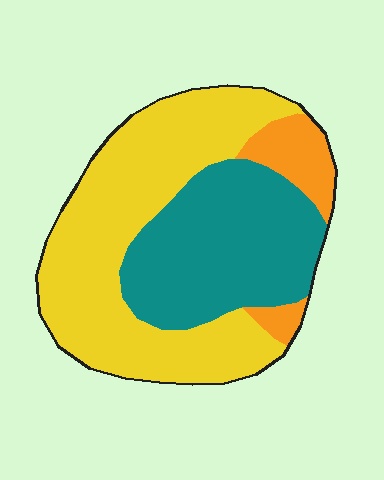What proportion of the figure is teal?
Teal covers 36% of the figure.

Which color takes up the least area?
Orange, at roughly 10%.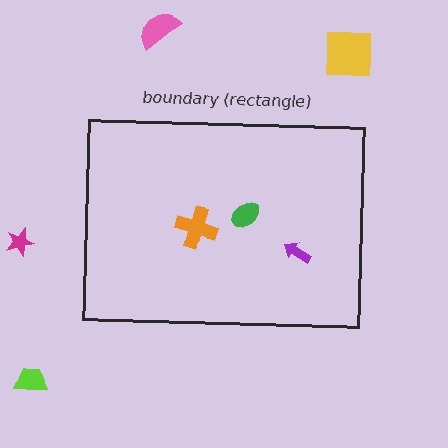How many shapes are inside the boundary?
3 inside, 4 outside.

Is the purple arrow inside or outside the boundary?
Inside.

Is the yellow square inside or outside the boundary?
Outside.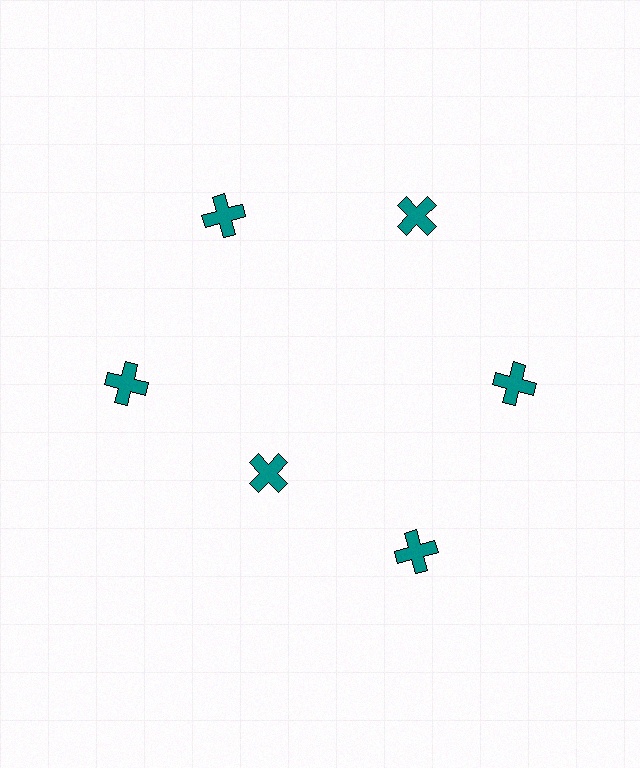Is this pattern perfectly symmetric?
No. The 6 teal crosses are arranged in a ring, but one element near the 7 o'clock position is pulled inward toward the center, breaking the 6-fold rotational symmetry.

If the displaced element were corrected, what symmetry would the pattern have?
It would have 6-fold rotational symmetry — the pattern would map onto itself every 60 degrees.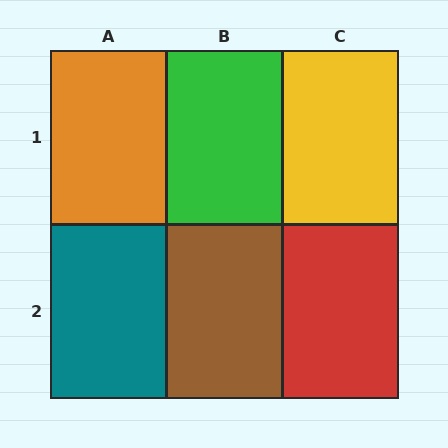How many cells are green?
1 cell is green.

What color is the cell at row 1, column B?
Green.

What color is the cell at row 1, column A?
Orange.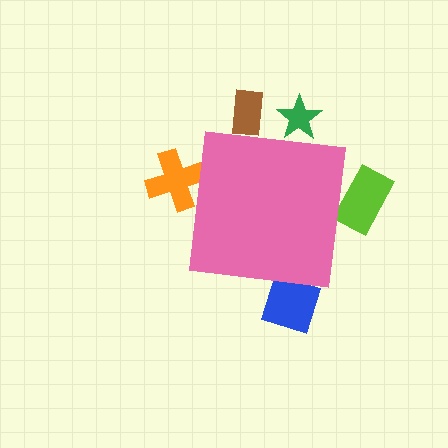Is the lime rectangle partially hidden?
Yes, the lime rectangle is partially hidden behind the pink square.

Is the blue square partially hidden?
Yes, the blue square is partially hidden behind the pink square.